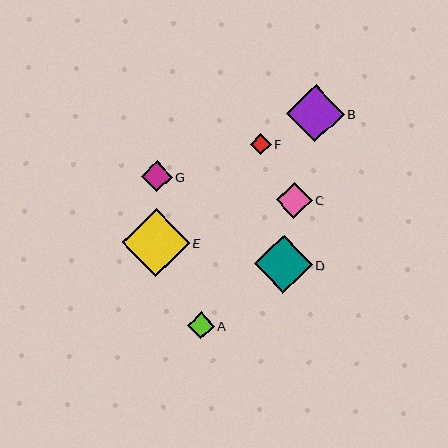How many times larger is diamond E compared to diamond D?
Diamond E is approximately 1.2 times the size of diamond D.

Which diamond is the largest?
Diamond E is the largest with a size of approximately 68 pixels.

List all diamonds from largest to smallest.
From largest to smallest: E, D, B, C, G, A, F.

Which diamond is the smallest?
Diamond F is the smallest with a size of approximately 21 pixels.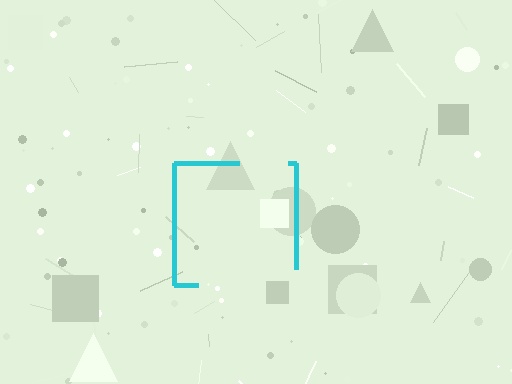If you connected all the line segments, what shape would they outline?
They would outline a square.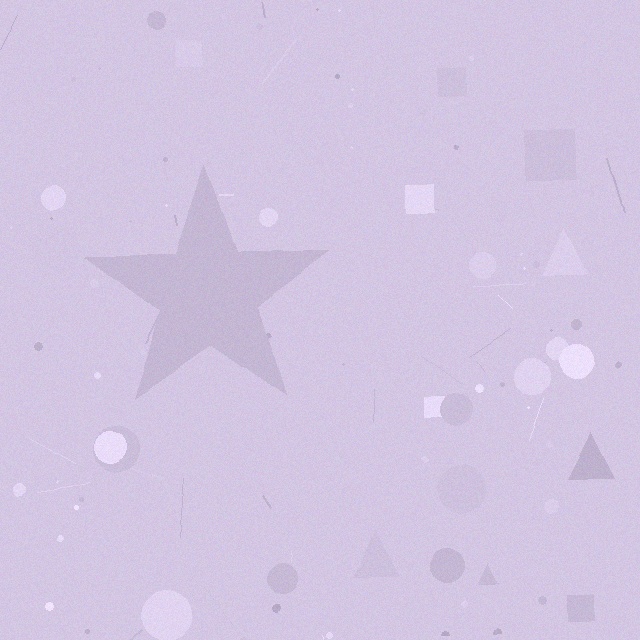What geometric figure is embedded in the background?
A star is embedded in the background.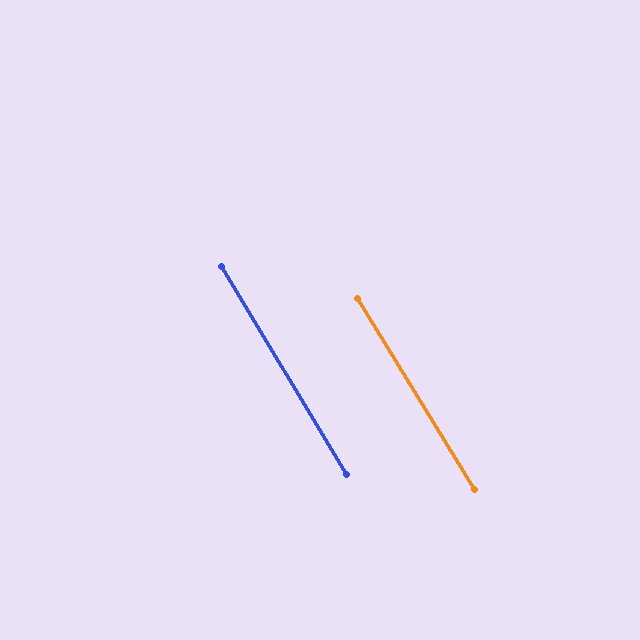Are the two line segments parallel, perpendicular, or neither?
Parallel — their directions differ by only 0.4°.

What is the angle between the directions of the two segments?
Approximately 0 degrees.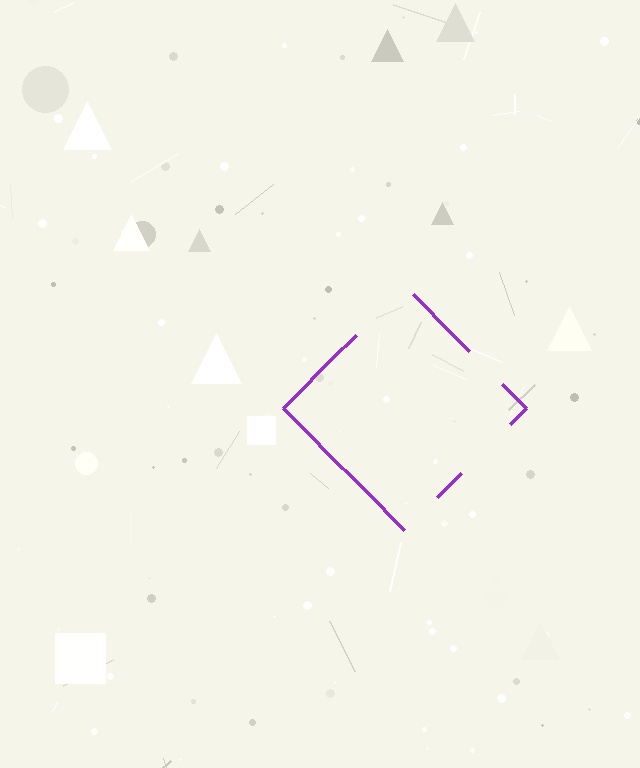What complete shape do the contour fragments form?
The contour fragments form a diamond.